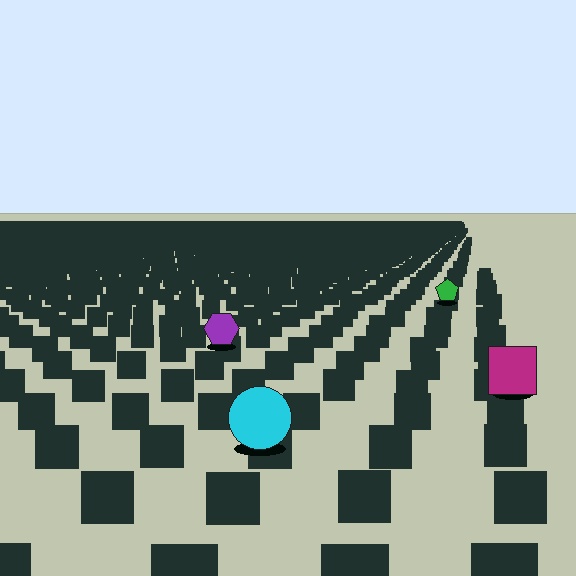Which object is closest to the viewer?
The cyan circle is closest. The texture marks near it are larger and more spread out.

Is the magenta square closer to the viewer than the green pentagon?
Yes. The magenta square is closer — you can tell from the texture gradient: the ground texture is coarser near it.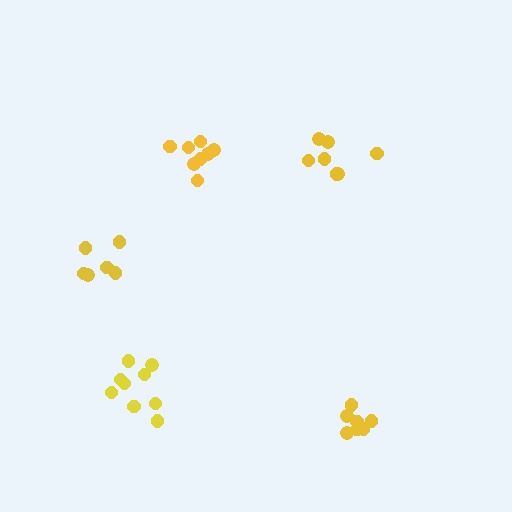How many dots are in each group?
Group 1: 7 dots, Group 2: 9 dots, Group 3: 8 dots, Group 4: 7 dots, Group 5: 6 dots (37 total).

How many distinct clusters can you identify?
There are 5 distinct clusters.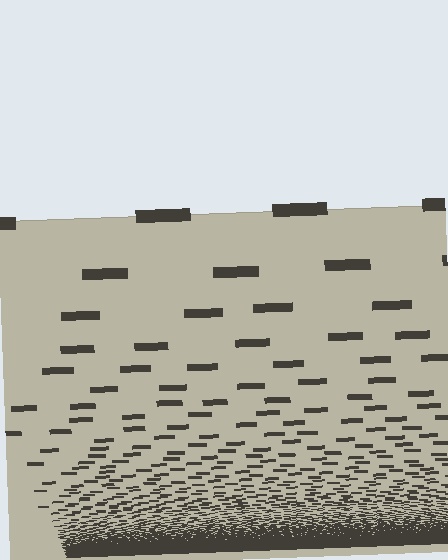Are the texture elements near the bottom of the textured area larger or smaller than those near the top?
Smaller. The gradient is inverted — elements near the bottom are smaller and denser.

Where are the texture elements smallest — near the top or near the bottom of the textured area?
Near the bottom.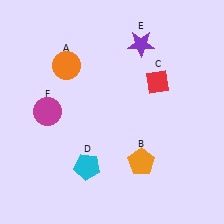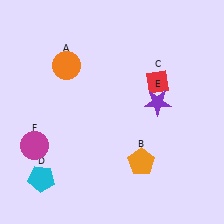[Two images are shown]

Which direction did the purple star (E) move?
The purple star (E) moved down.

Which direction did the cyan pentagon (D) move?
The cyan pentagon (D) moved left.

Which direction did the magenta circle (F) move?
The magenta circle (F) moved down.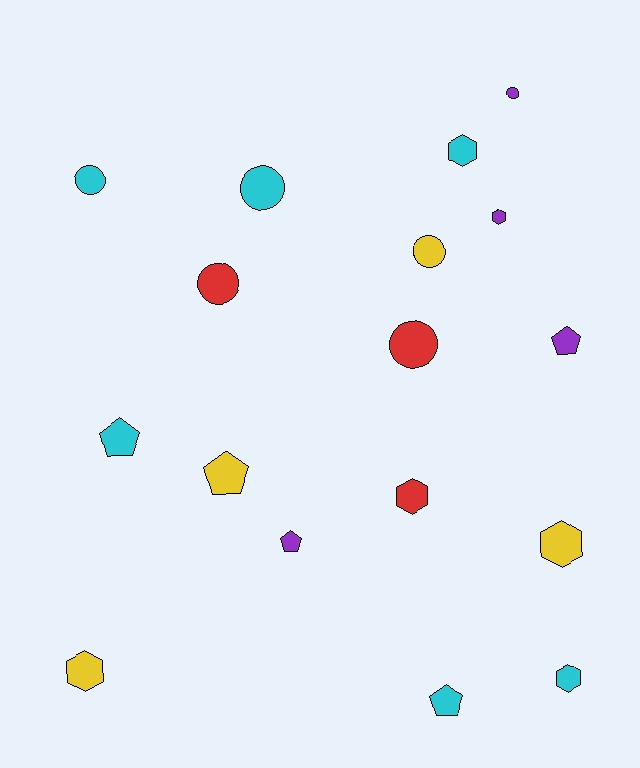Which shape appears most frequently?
Circle, with 6 objects.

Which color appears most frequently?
Cyan, with 6 objects.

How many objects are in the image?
There are 17 objects.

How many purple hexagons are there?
There is 1 purple hexagon.